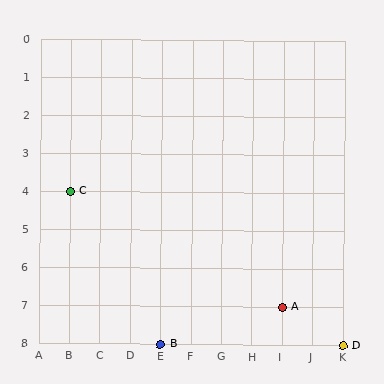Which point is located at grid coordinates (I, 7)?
Point A is at (I, 7).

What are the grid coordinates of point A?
Point A is at grid coordinates (I, 7).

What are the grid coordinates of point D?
Point D is at grid coordinates (K, 8).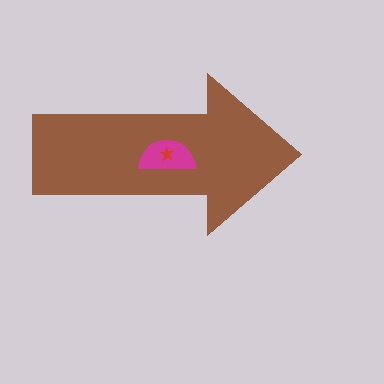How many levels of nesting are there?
3.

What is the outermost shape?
The brown arrow.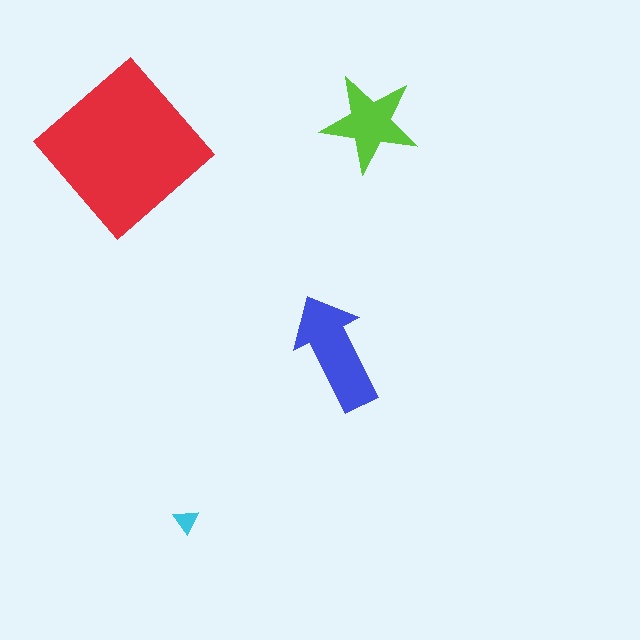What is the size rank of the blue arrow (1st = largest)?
2nd.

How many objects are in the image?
There are 4 objects in the image.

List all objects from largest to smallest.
The red diamond, the blue arrow, the lime star, the cyan triangle.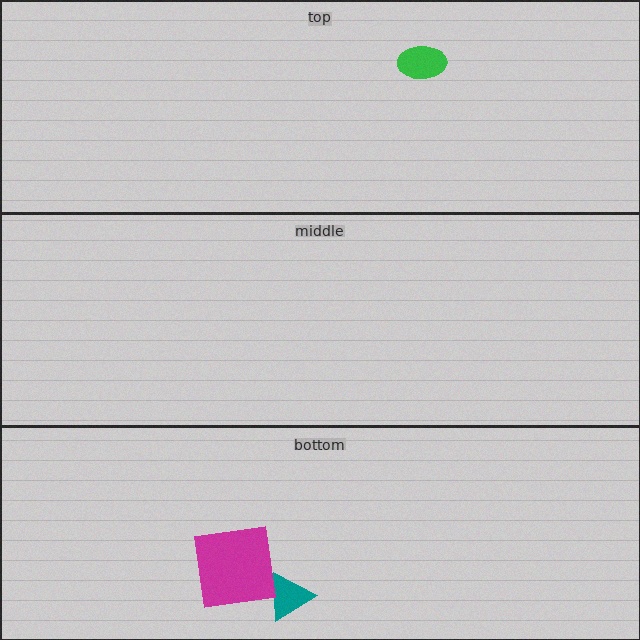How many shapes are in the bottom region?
2.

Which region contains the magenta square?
The bottom region.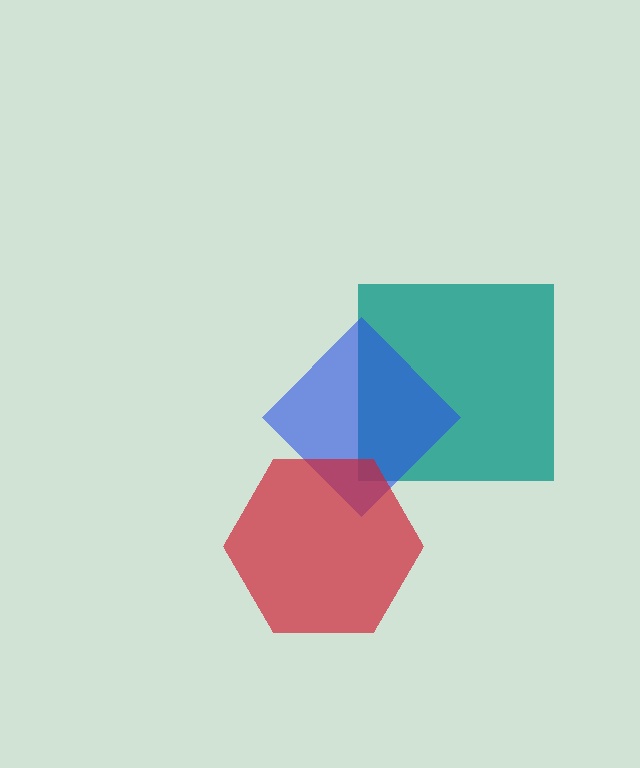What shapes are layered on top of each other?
The layered shapes are: a teal square, a blue diamond, a red hexagon.